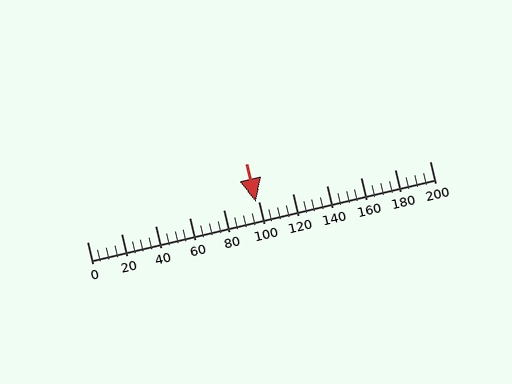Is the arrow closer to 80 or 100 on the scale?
The arrow is closer to 100.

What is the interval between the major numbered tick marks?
The major tick marks are spaced 20 units apart.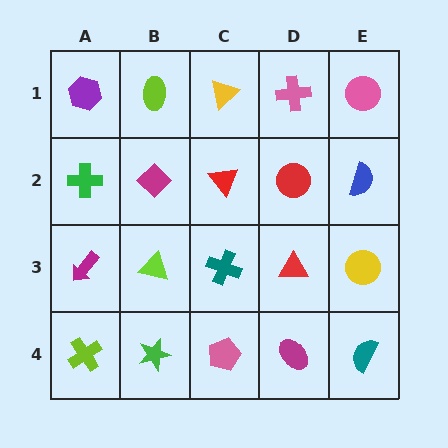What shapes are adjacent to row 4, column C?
A teal cross (row 3, column C), a green star (row 4, column B), a magenta ellipse (row 4, column D).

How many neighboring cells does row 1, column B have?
3.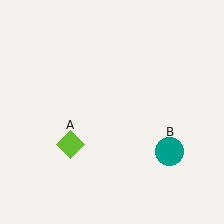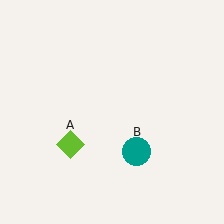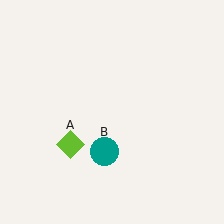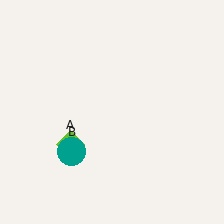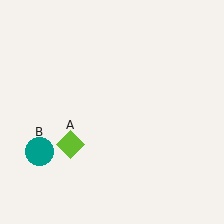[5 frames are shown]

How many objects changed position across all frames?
1 object changed position: teal circle (object B).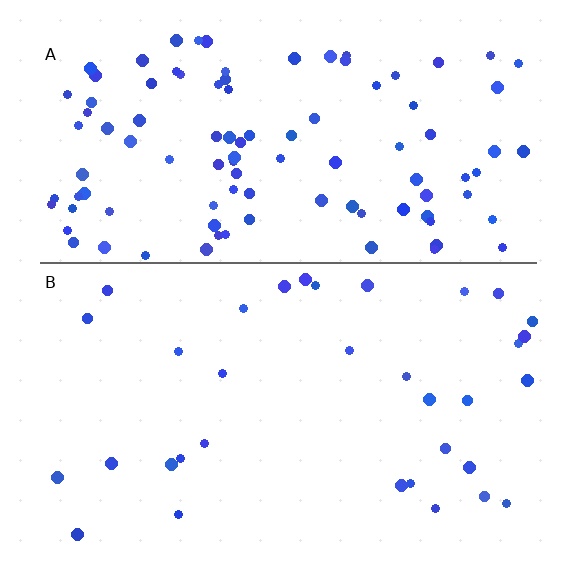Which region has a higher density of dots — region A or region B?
A (the top).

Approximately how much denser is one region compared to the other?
Approximately 3.1× — region A over region B.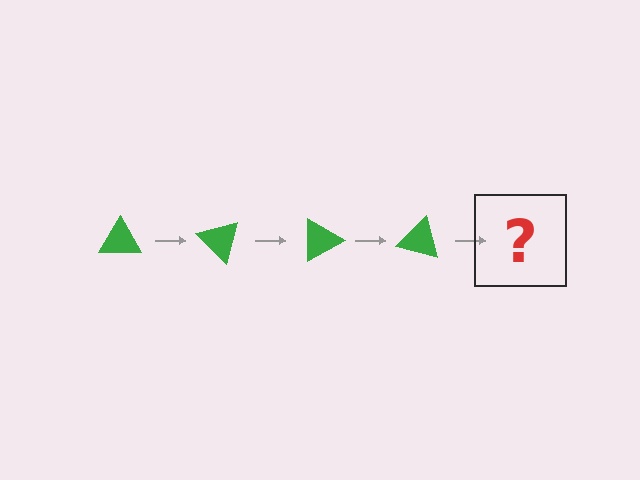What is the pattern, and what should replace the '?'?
The pattern is that the triangle rotates 45 degrees each step. The '?' should be a green triangle rotated 180 degrees.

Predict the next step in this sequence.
The next step is a green triangle rotated 180 degrees.